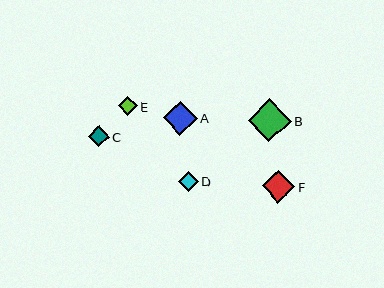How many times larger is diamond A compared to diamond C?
Diamond A is approximately 1.6 times the size of diamond C.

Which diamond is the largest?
Diamond B is the largest with a size of approximately 43 pixels.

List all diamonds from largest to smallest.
From largest to smallest: B, A, F, C, D, E.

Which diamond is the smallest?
Diamond E is the smallest with a size of approximately 19 pixels.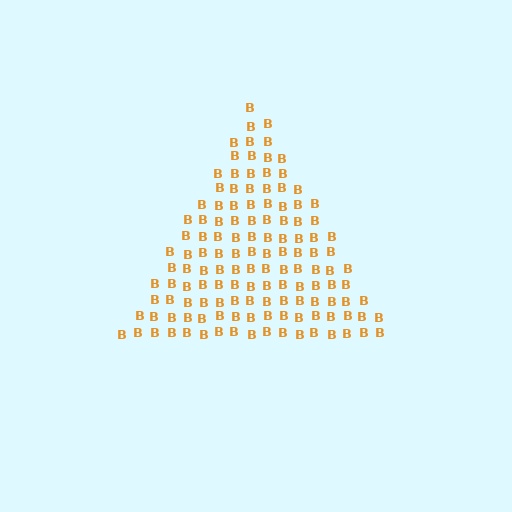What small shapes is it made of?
It is made of small letter B's.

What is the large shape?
The large shape is a triangle.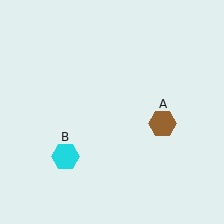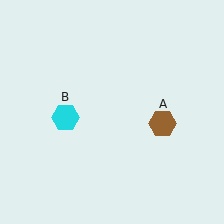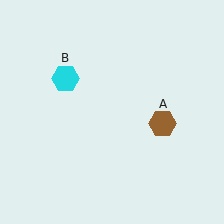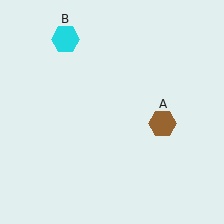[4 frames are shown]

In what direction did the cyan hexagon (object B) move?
The cyan hexagon (object B) moved up.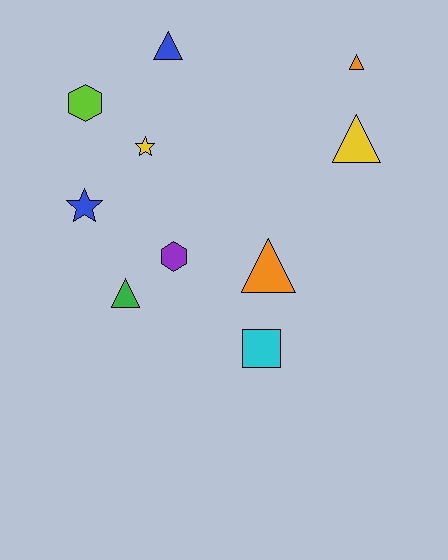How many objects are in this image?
There are 10 objects.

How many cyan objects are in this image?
There is 1 cyan object.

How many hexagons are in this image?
There are 2 hexagons.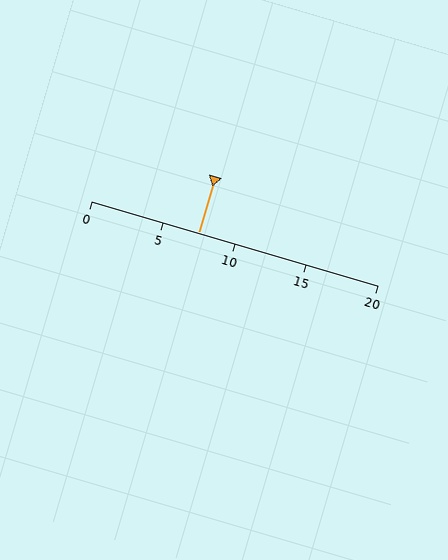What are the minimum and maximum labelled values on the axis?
The axis runs from 0 to 20.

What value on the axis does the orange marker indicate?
The marker indicates approximately 7.5.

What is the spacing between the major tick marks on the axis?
The major ticks are spaced 5 apart.